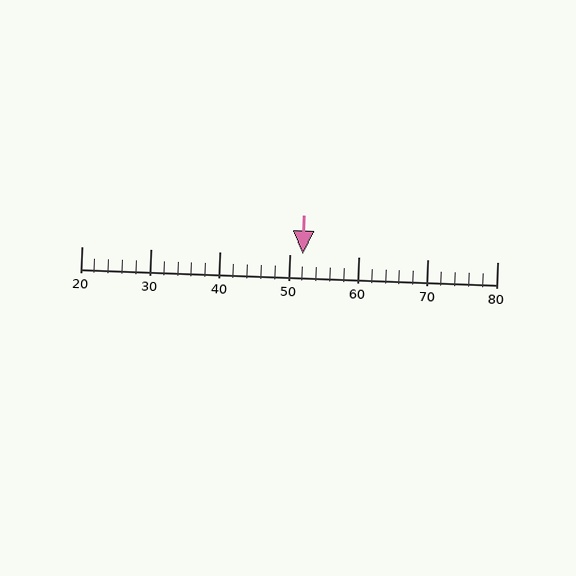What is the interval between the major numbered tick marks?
The major tick marks are spaced 10 units apart.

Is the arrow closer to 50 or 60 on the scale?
The arrow is closer to 50.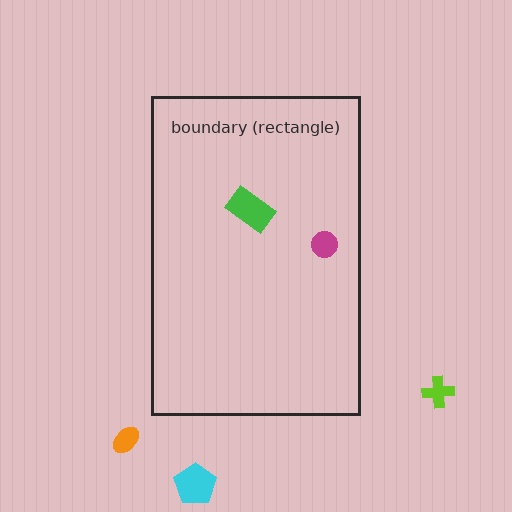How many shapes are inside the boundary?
2 inside, 3 outside.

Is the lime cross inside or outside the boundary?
Outside.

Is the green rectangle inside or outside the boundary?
Inside.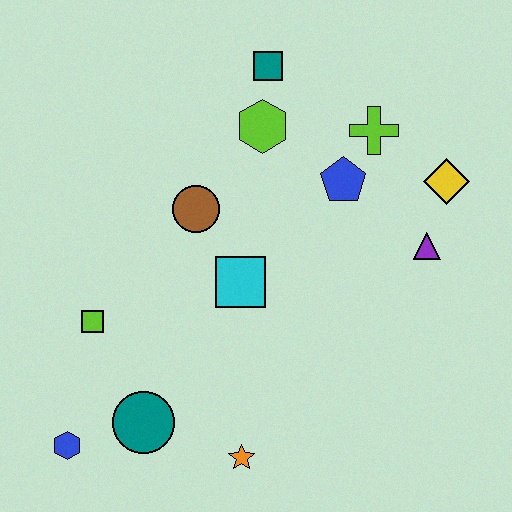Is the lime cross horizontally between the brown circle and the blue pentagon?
No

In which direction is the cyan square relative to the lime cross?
The cyan square is below the lime cross.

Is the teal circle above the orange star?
Yes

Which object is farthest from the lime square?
The yellow diamond is farthest from the lime square.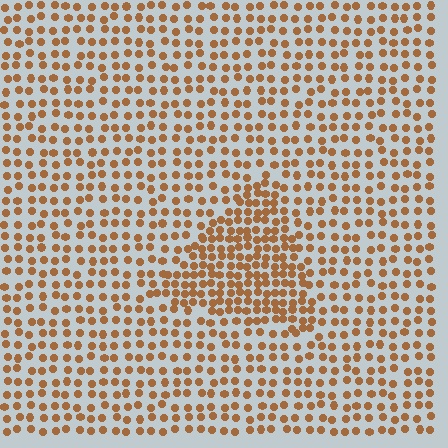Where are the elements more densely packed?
The elements are more densely packed inside the triangle boundary.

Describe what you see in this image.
The image contains small brown elements arranged at two different densities. A triangle-shaped region is visible where the elements are more densely packed than the surrounding area.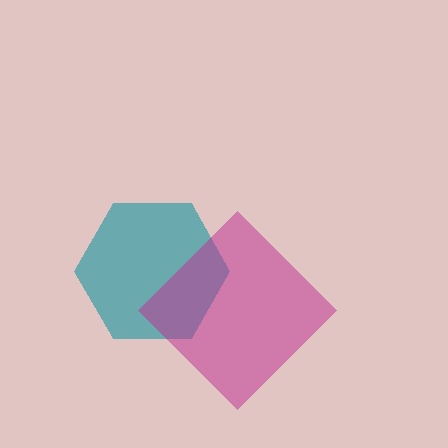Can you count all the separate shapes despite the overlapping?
Yes, there are 2 separate shapes.